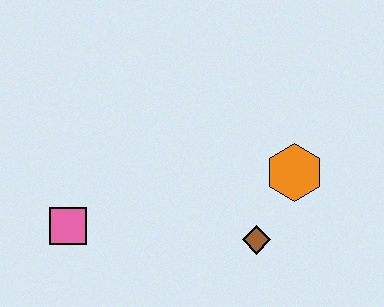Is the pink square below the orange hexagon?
Yes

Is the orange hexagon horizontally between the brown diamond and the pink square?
No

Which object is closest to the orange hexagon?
The brown diamond is closest to the orange hexagon.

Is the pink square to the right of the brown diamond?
No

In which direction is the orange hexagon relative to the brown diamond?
The orange hexagon is above the brown diamond.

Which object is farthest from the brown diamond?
The pink square is farthest from the brown diamond.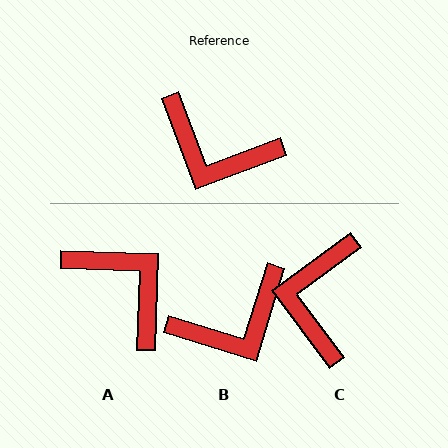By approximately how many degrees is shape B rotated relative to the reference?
Approximately 52 degrees counter-clockwise.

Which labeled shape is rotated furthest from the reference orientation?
A, about 158 degrees away.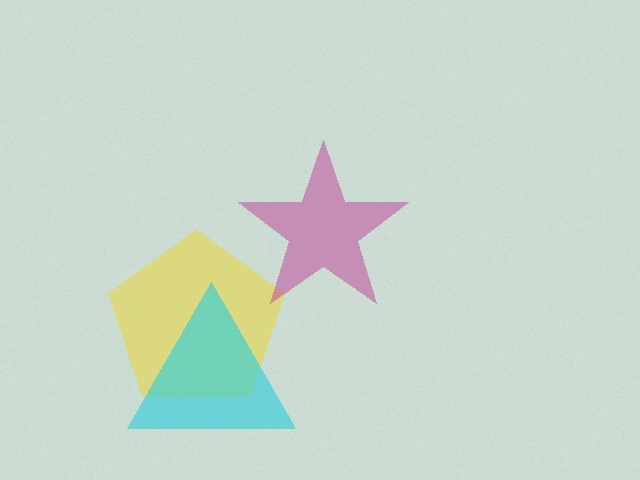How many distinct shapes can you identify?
There are 3 distinct shapes: a yellow pentagon, a magenta star, a cyan triangle.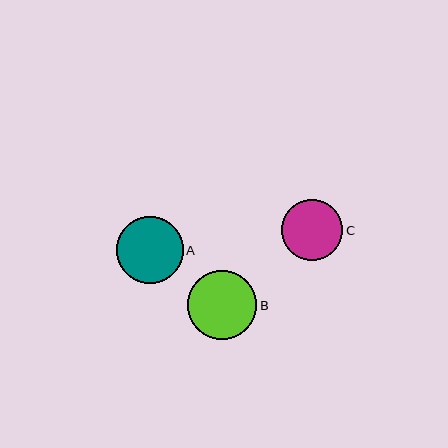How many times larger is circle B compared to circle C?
Circle B is approximately 1.1 times the size of circle C.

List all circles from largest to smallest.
From largest to smallest: B, A, C.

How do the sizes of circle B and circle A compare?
Circle B and circle A are approximately the same size.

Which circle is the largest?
Circle B is the largest with a size of approximately 69 pixels.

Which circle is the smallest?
Circle C is the smallest with a size of approximately 61 pixels.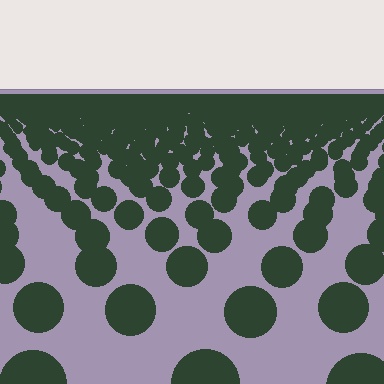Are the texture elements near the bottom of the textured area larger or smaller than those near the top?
Larger. Near the bottom, elements are closer to the viewer and appear at a bigger on-screen size.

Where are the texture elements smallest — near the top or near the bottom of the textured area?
Near the top.